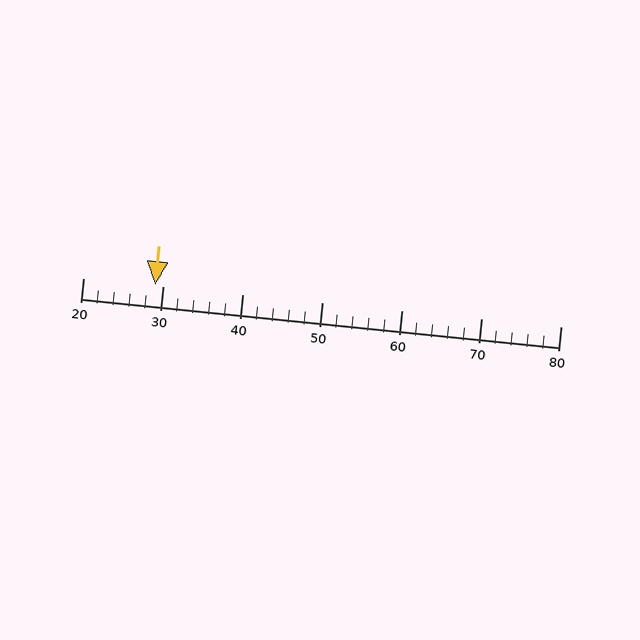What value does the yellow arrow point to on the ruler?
The yellow arrow points to approximately 29.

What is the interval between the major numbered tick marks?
The major tick marks are spaced 10 units apart.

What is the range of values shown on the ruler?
The ruler shows values from 20 to 80.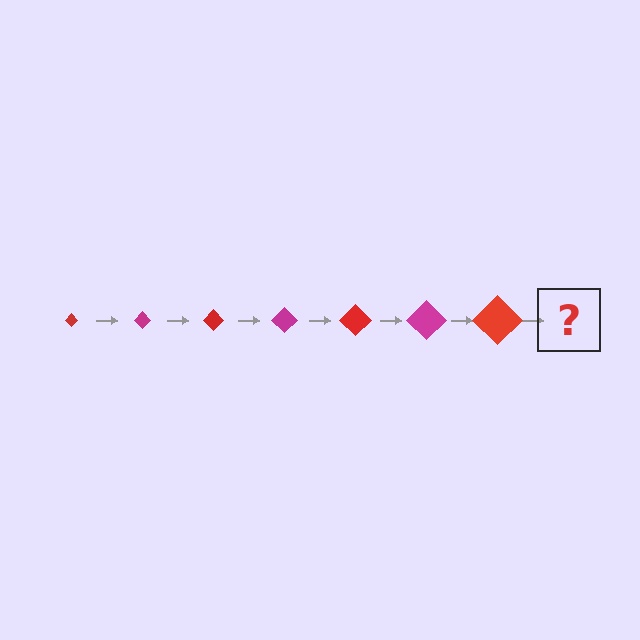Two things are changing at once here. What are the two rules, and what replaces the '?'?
The two rules are that the diamond grows larger each step and the color cycles through red and magenta. The '?' should be a magenta diamond, larger than the previous one.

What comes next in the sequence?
The next element should be a magenta diamond, larger than the previous one.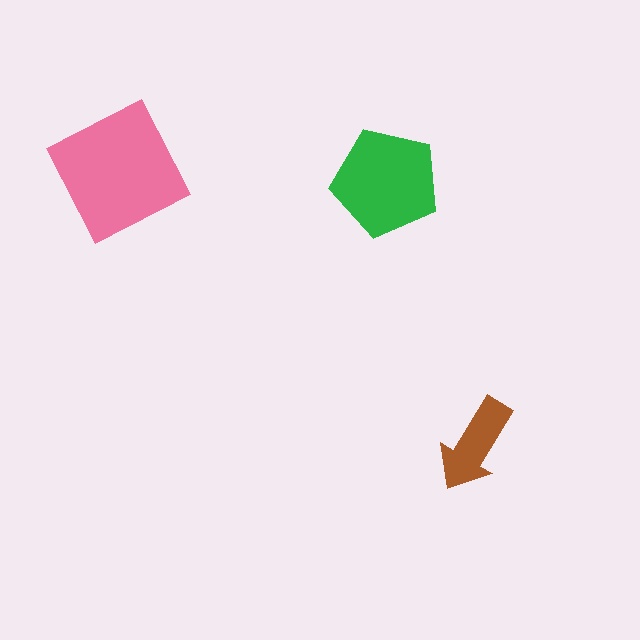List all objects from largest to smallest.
The pink square, the green pentagon, the brown arrow.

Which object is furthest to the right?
The brown arrow is rightmost.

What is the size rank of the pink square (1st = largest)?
1st.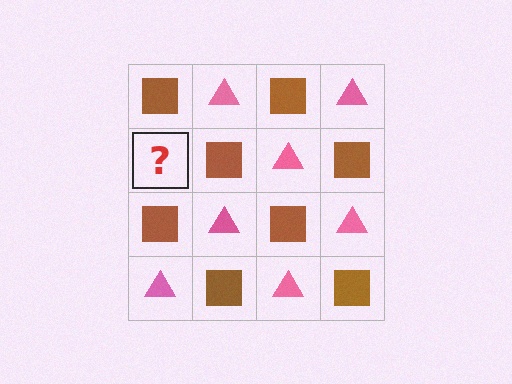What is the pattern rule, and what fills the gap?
The rule is that it alternates brown square and pink triangle in a checkerboard pattern. The gap should be filled with a pink triangle.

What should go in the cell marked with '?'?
The missing cell should contain a pink triangle.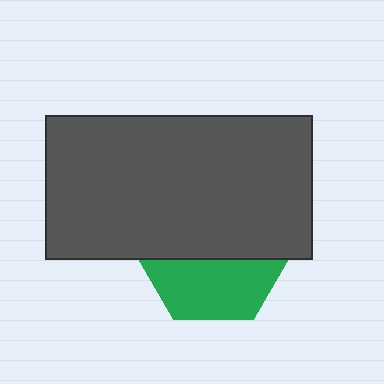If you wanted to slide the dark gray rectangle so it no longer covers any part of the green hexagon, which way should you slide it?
Slide it up — that is the most direct way to separate the two shapes.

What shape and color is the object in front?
The object in front is a dark gray rectangle.